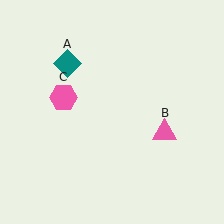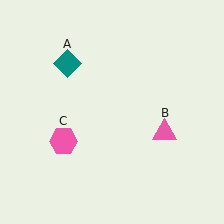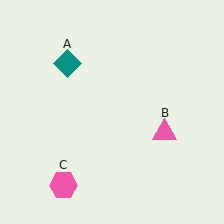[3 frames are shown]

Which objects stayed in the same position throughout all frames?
Teal diamond (object A) and pink triangle (object B) remained stationary.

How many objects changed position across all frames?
1 object changed position: pink hexagon (object C).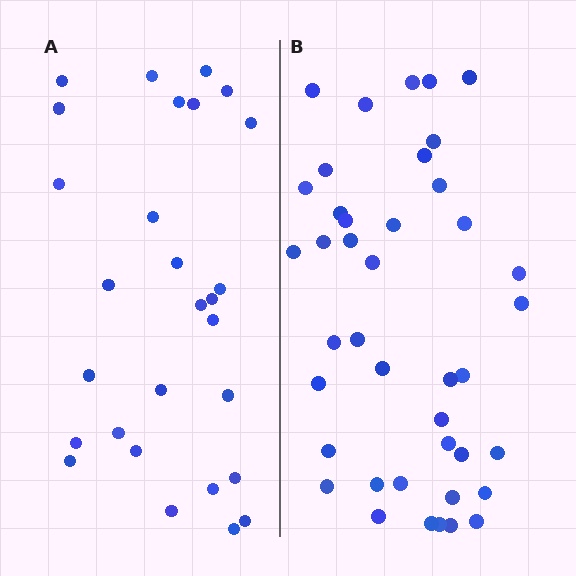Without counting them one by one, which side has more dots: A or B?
Region B (the right region) has more dots.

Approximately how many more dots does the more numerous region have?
Region B has approximately 15 more dots than region A.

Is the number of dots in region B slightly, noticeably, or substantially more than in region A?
Region B has substantially more. The ratio is roughly 1.5 to 1.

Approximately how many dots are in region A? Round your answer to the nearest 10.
About 30 dots. (The exact count is 28, which rounds to 30.)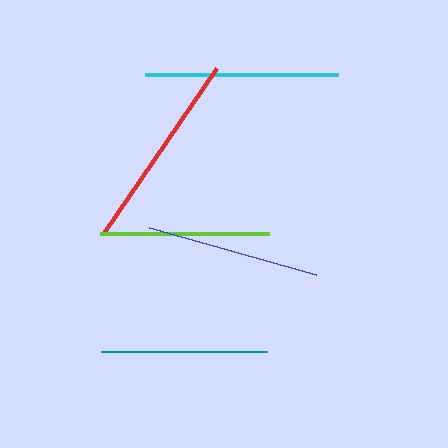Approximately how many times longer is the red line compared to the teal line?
The red line is approximately 1.2 times the length of the teal line.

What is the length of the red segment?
The red segment is approximately 200 pixels long.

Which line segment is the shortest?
The teal line is the shortest at approximately 166 pixels.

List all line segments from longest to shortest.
From longest to shortest: red, cyan, blue, lime, teal.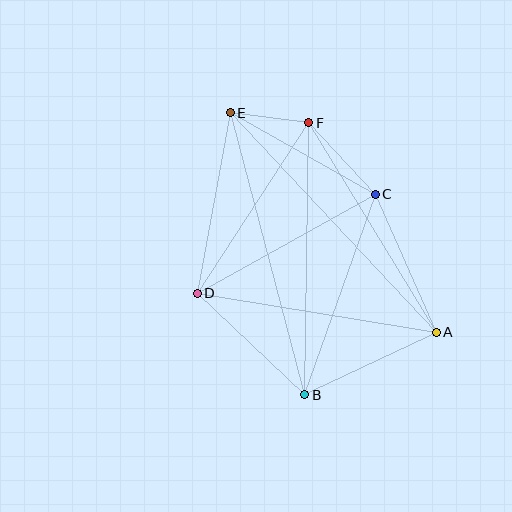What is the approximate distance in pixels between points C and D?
The distance between C and D is approximately 203 pixels.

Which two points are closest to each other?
Points E and F are closest to each other.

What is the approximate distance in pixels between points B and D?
The distance between B and D is approximately 148 pixels.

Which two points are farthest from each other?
Points A and E are farthest from each other.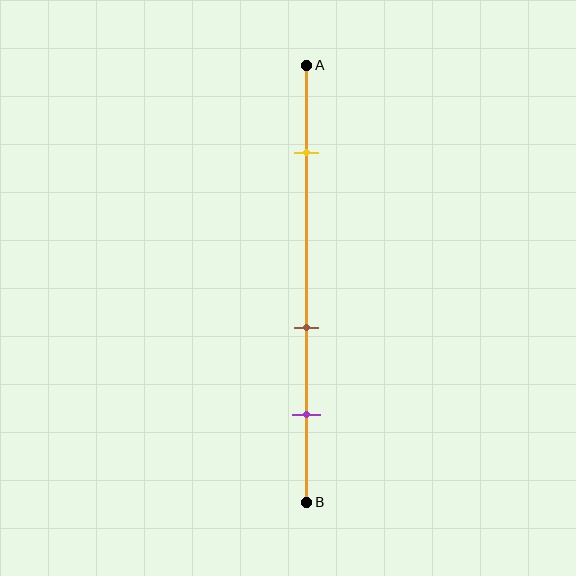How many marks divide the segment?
There are 3 marks dividing the segment.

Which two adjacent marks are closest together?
The brown and purple marks are the closest adjacent pair.